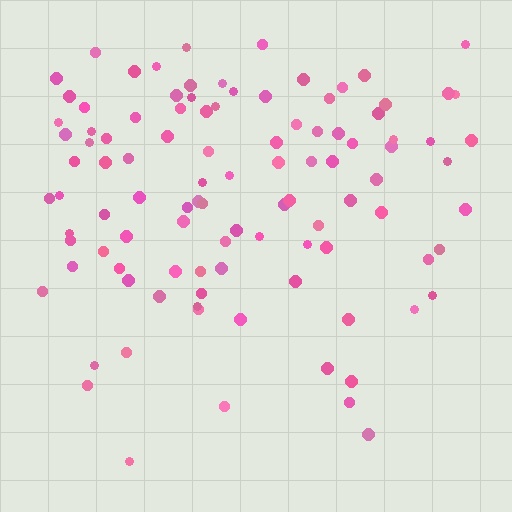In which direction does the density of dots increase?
From bottom to top, with the top side densest.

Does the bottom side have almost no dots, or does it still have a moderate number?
Still a moderate number, just noticeably fewer than the top.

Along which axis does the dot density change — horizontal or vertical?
Vertical.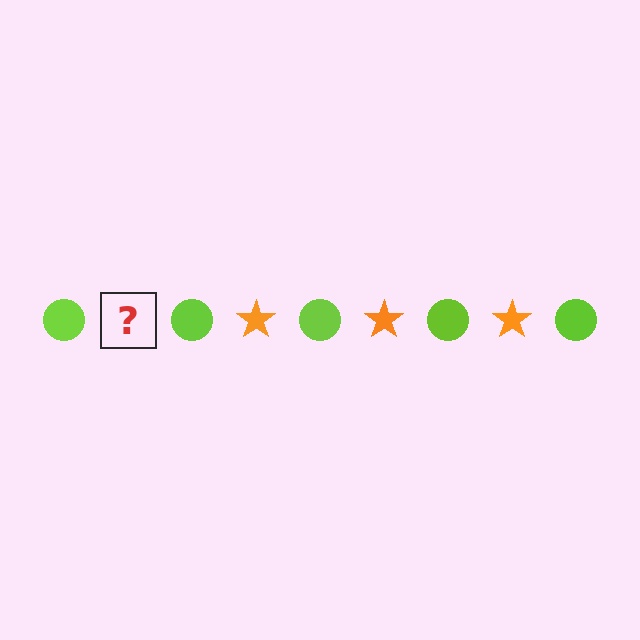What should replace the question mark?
The question mark should be replaced with an orange star.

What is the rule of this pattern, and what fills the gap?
The rule is that the pattern alternates between lime circle and orange star. The gap should be filled with an orange star.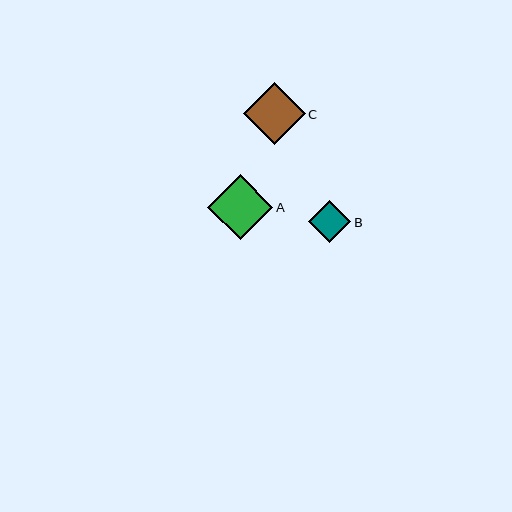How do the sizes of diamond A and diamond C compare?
Diamond A and diamond C are approximately the same size.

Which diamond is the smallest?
Diamond B is the smallest with a size of approximately 43 pixels.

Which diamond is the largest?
Diamond A is the largest with a size of approximately 65 pixels.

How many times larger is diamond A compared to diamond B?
Diamond A is approximately 1.5 times the size of diamond B.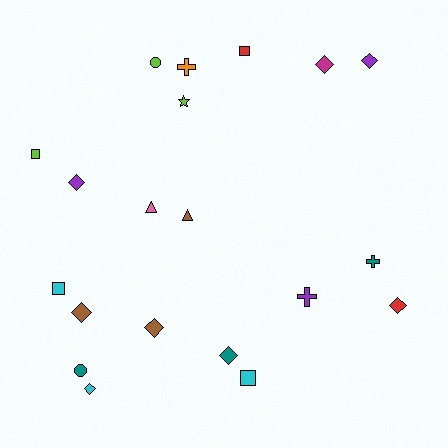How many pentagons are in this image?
There are no pentagons.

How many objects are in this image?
There are 20 objects.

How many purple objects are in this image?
There are 3 purple objects.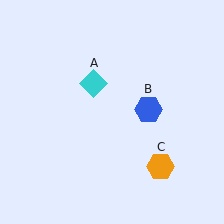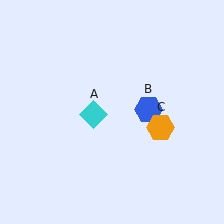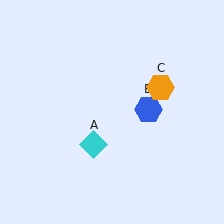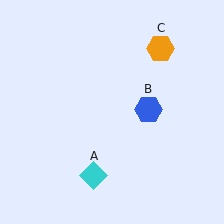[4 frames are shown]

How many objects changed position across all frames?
2 objects changed position: cyan diamond (object A), orange hexagon (object C).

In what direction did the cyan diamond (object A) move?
The cyan diamond (object A) moved down.